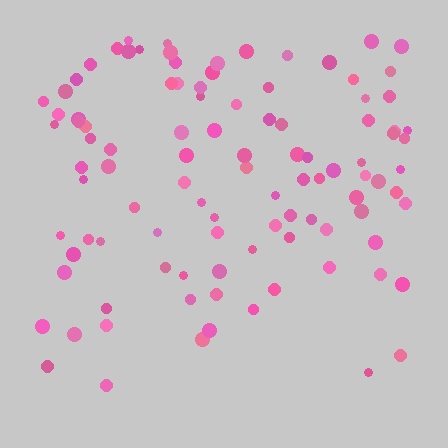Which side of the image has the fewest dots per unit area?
The bottom.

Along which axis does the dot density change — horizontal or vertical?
Vertical.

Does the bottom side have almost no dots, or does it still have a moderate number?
Still a moderate number, just noticeably fewer than the top.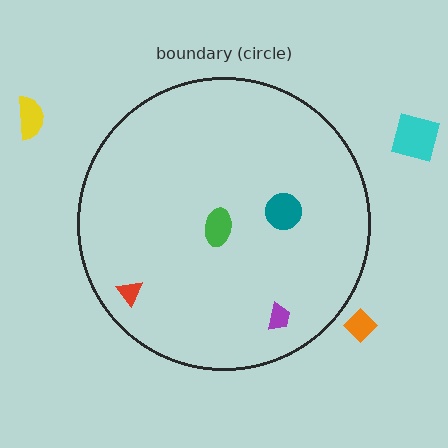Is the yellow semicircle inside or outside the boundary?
Outside.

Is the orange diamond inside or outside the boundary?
Outside.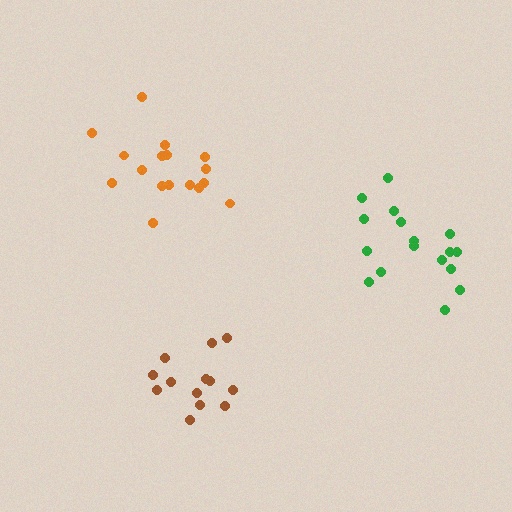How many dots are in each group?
Group 1: 13 dots, Group 2: 17 dots, Group 3: 17 dots (47 total).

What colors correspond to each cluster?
The clusters are colored: brown, green, orange.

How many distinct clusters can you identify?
There are 3 distinct clusters.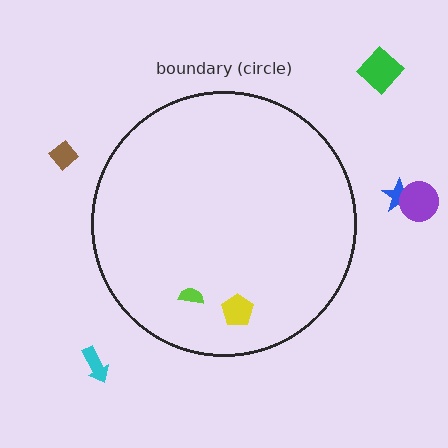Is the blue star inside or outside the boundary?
Outside.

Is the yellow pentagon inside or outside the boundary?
Inside.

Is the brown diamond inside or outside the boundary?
Outside.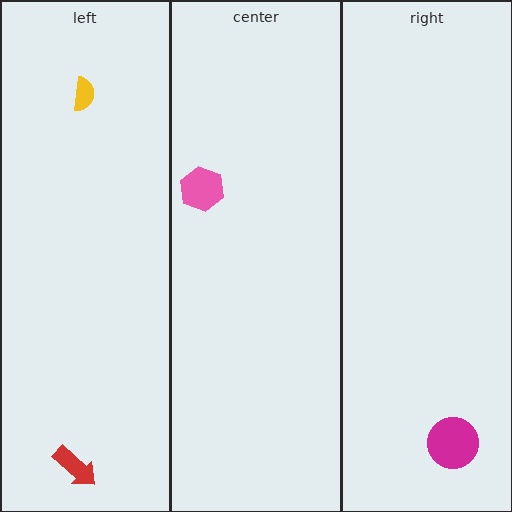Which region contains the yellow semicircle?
The left region.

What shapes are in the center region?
The pink hexagon.